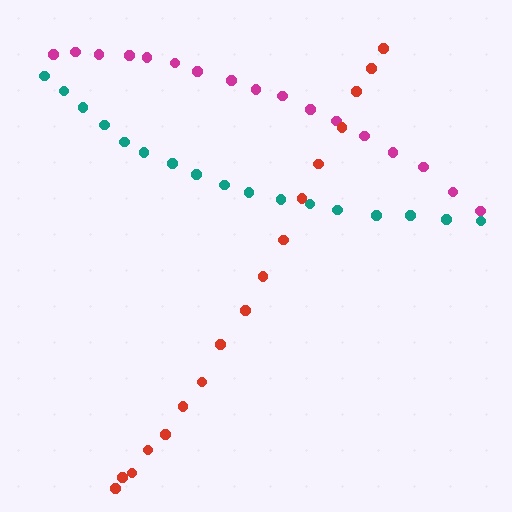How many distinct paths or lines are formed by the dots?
There are 3 distinct paths.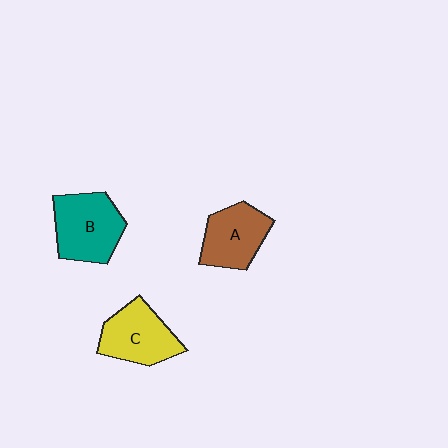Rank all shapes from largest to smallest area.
From largest to smallest: B (teal), C (yellow), A (brown).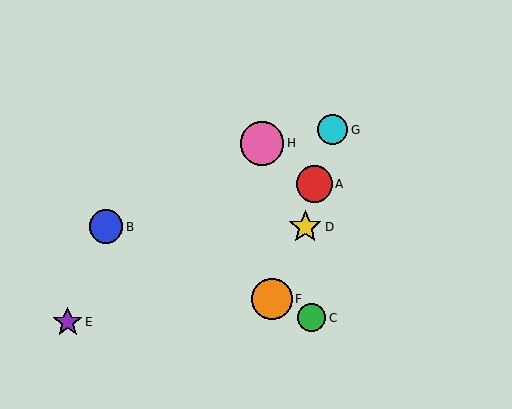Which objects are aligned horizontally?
Objects B, D are aligned horizontally.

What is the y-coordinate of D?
Object D is at y≈227.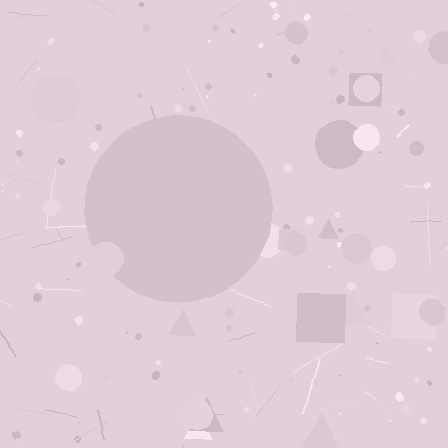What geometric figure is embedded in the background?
A circle is embedded in the background.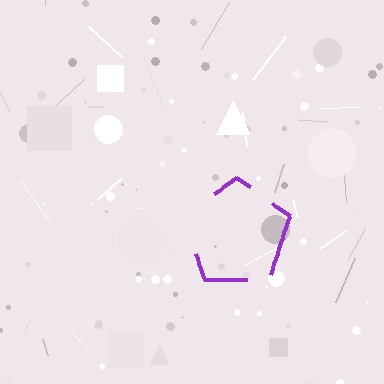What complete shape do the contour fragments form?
The contour fragments form a pentagon.